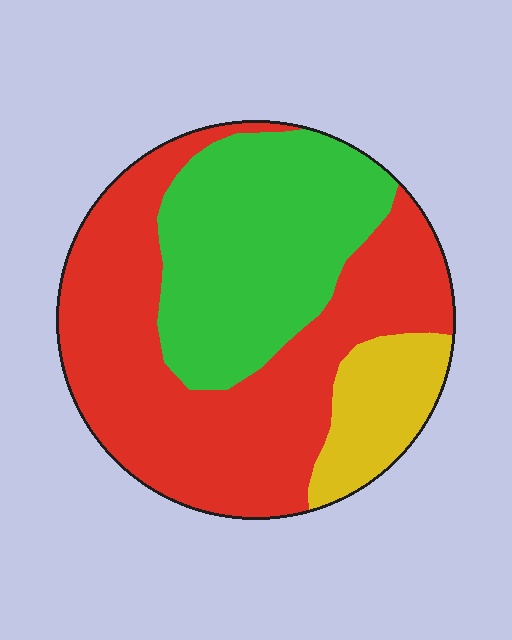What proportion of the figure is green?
Green covers around 35% of the figure.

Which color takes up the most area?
Red, at roughly 55%.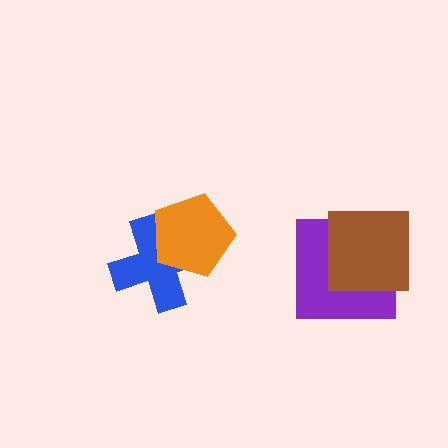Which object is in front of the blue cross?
The orange pentagon is in front of the blue cross.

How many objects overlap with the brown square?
1 object overlaps with the brown square.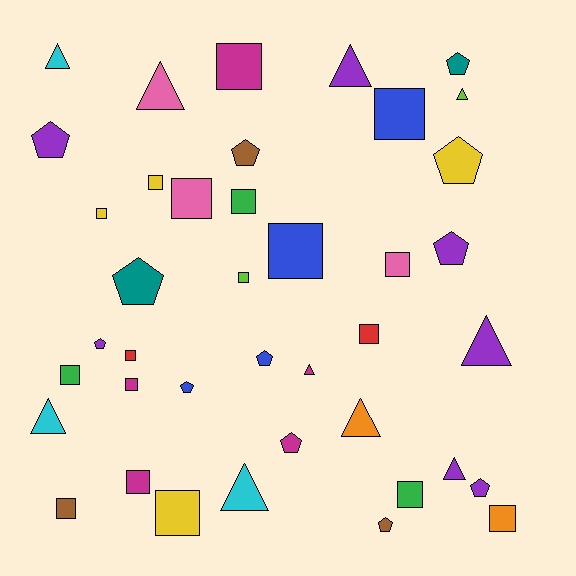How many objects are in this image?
There are 40 objects.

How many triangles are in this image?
There are 10 triangles.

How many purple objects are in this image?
There are 7 purple objects.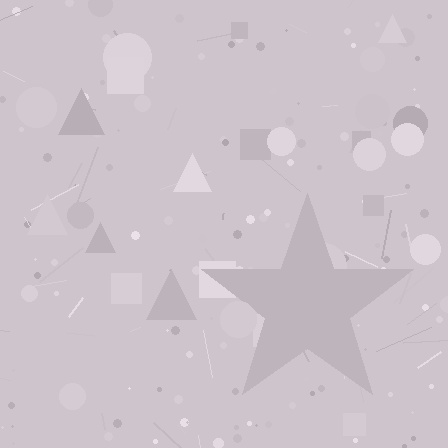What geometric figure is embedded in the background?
A star is embedded in the background.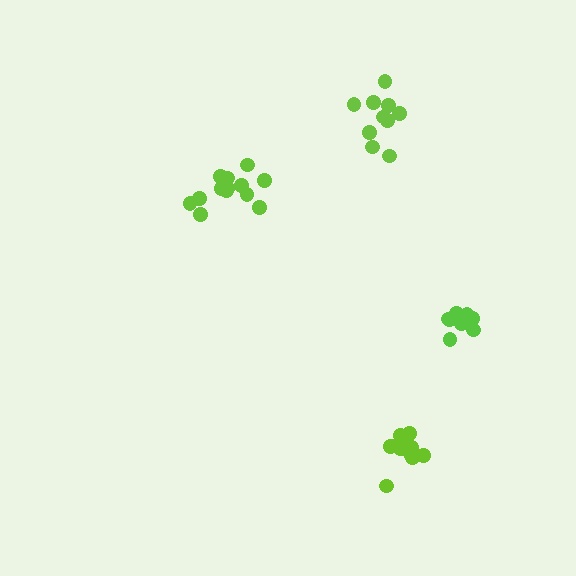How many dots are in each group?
Group 1: 10 dots, Group 2: 13 dots, Group 3: 9 dots, Group 4: 11 dots (43 total).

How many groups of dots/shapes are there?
There are 4 groups.